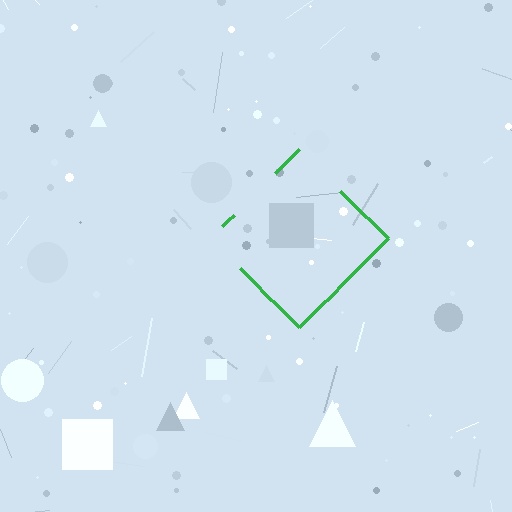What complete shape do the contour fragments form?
The contour fragments form a diamond.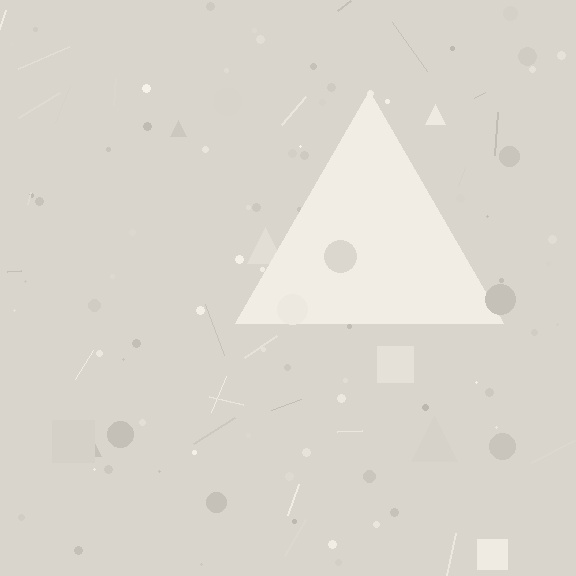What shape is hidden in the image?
A triangle is hidden in the image.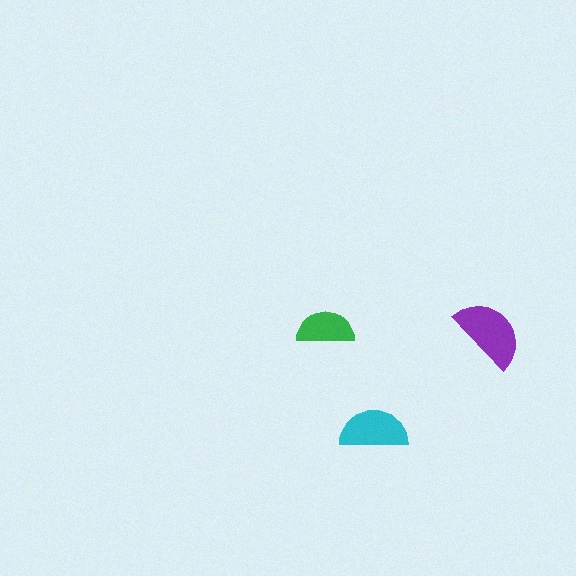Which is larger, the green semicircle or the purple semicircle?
The purple one.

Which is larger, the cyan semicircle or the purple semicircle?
The purple one.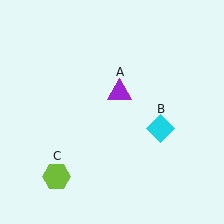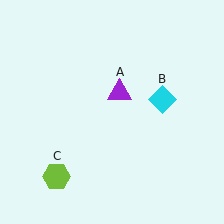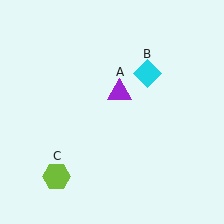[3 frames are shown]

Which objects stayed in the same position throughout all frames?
Purple triangle (object A) and lime hexagon (object C) remained stationary.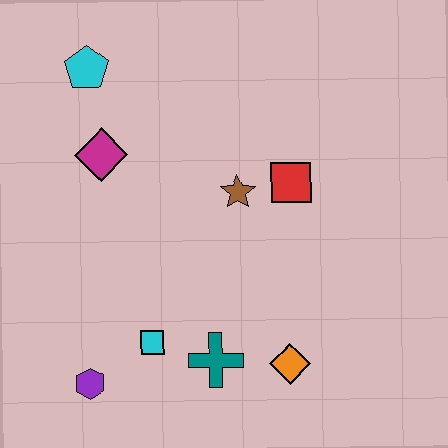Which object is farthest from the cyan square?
The cyan pentagon is farthest from the cyan square.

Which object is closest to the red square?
The brown star is closest to the red square.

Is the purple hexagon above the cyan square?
No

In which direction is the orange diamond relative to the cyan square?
The orange diamond is to the right of the cyan square.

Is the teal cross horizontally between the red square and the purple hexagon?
Yes